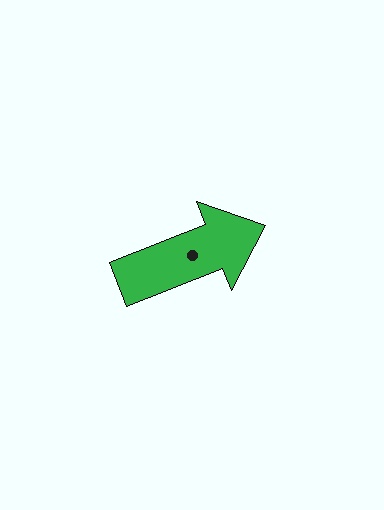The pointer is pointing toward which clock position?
Roughly 2 o'clock.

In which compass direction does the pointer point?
East.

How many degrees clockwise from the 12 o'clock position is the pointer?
Approximately 68 degrees.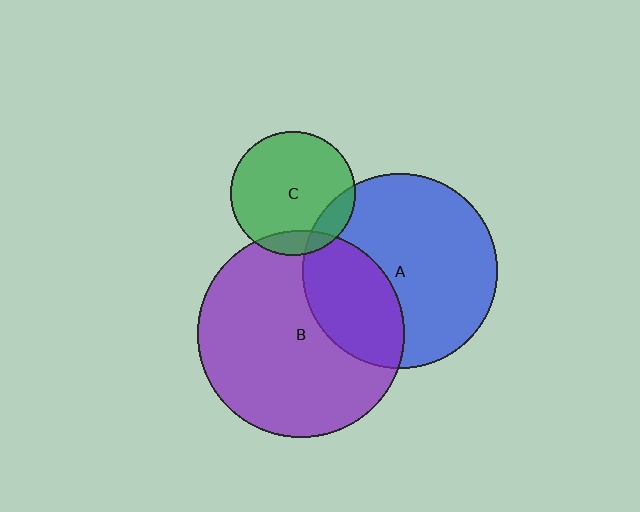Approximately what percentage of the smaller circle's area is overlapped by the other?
Approximately 15%.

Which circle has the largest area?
Circle B (purple).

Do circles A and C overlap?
Yes.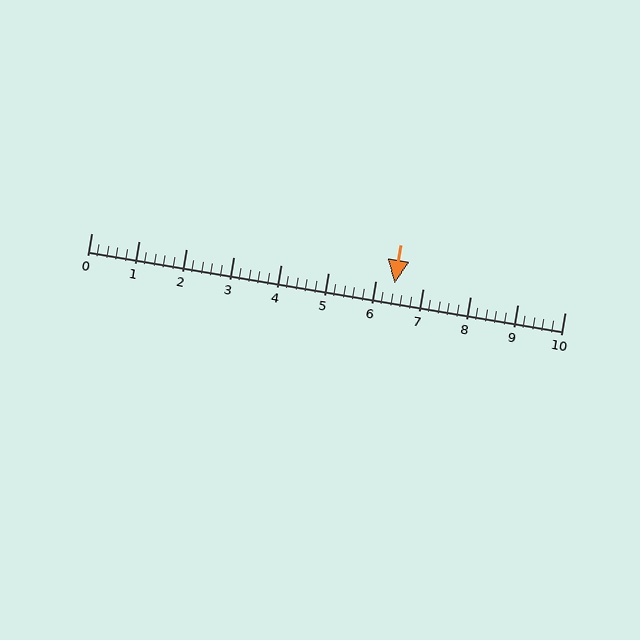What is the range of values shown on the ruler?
The ruler shows values from 0 to 10.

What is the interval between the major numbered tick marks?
The major tick marks are spaced 1 units apart.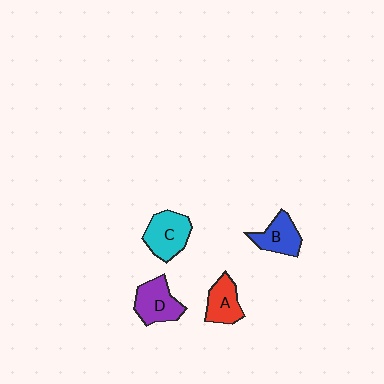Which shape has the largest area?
Shape C (cyan).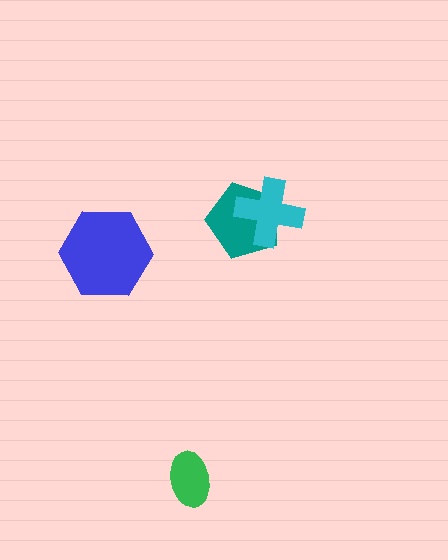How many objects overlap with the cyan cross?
1 object overlaps with the cyan cross.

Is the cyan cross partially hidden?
No, no other shape covers it.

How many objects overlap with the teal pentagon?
1 object overlaps with the teal pentagon.